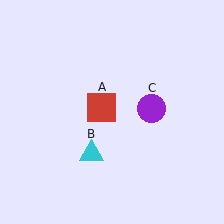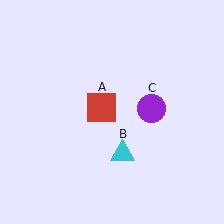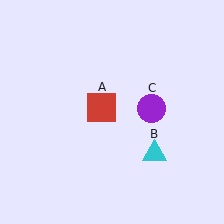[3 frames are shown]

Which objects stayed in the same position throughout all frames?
Red square (object A) and purple circle (object C) remained stationary.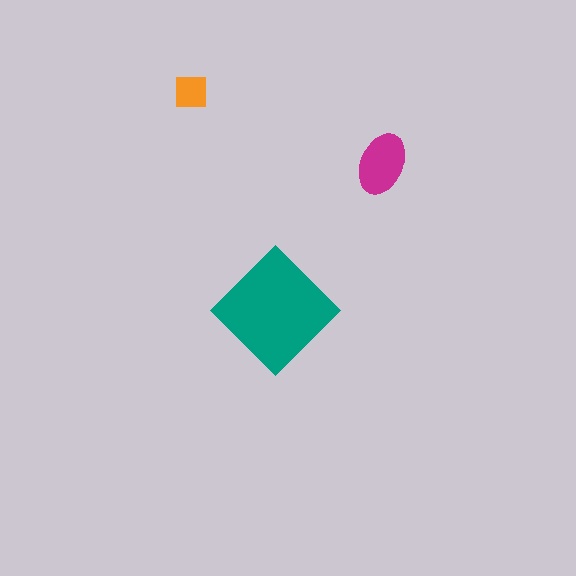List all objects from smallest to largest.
The orange square, the magenta ellipse, the teal diamond.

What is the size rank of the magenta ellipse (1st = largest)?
2nd.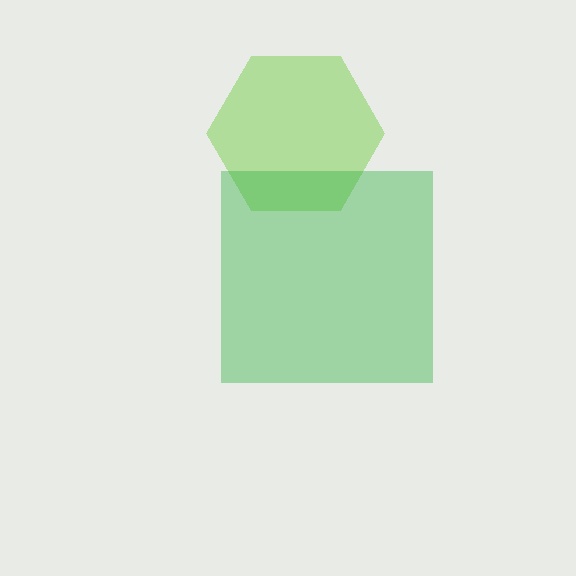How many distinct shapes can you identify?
There are 2 distinct shapes: a lime hexagon, a green square.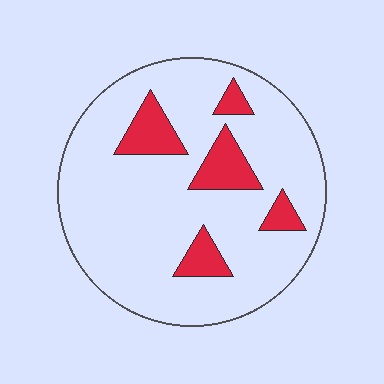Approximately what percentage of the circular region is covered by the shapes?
Approximately 15%.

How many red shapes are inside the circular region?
5.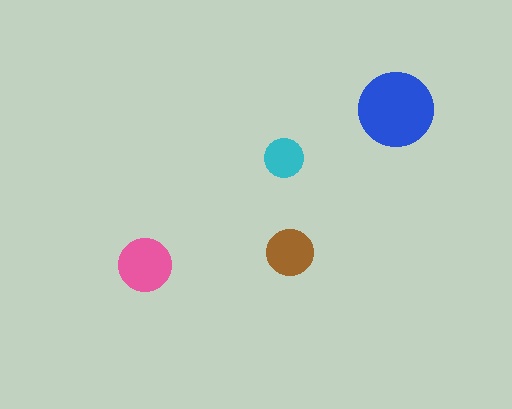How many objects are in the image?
There are 4 objects in the image.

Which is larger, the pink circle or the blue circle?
The blue one.